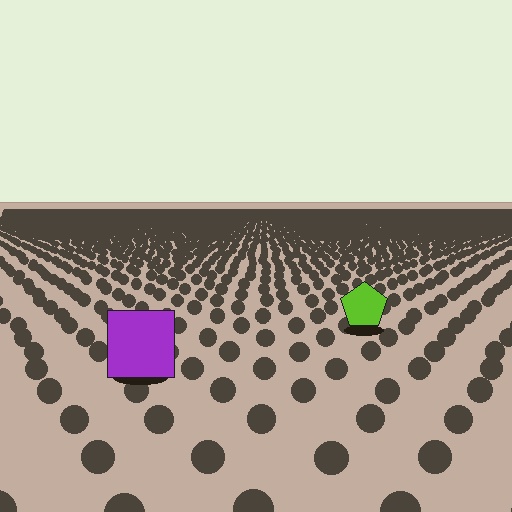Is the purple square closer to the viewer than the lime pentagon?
Yes. The purple square is closer — you can tell from the texture gradient: the ground texture is coarser near it.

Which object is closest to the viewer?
The purple square is closest. The texture marks near it are larger and more spread out.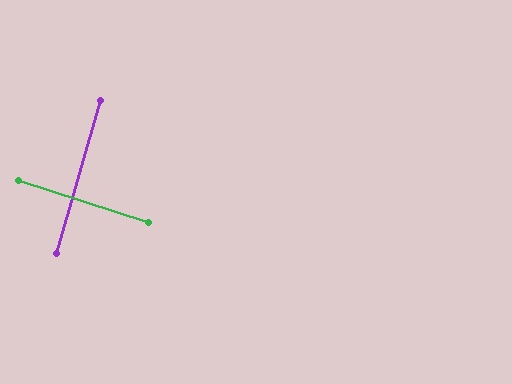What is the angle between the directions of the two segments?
Approximately 88 degrees.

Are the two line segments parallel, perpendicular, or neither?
Perpendicular — they meet at approximately 88°.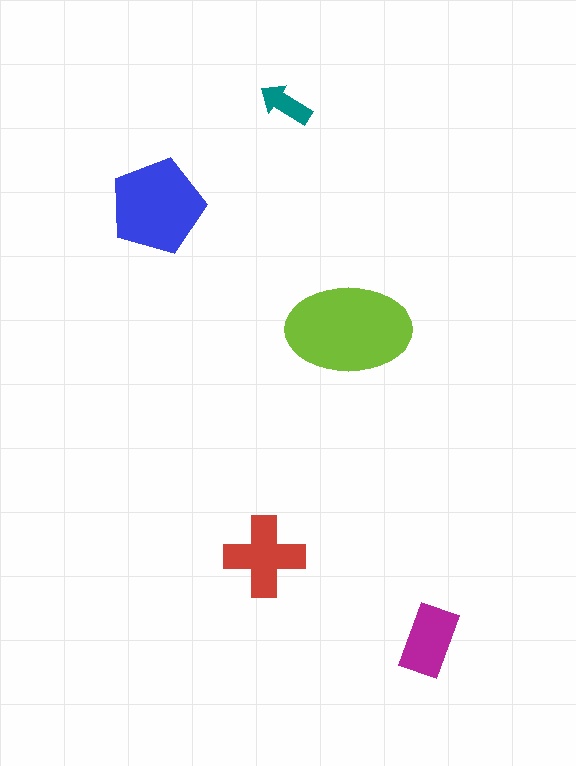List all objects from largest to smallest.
The lime ellipse, the blue pentagon, the red cross, the magenta rectangle, the teal arrow.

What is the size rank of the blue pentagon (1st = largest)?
2nd.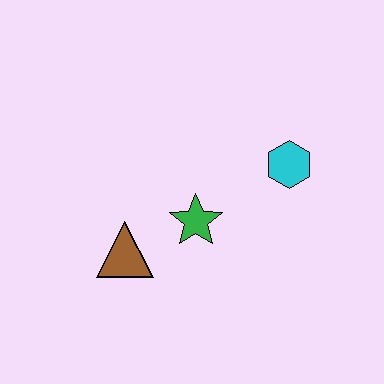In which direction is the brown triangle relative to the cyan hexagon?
The brown triangle is to the left of the cyan hexagon.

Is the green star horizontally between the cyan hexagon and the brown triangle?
Yes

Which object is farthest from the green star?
The cyan hexagon is farthest from the green star.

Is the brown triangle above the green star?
No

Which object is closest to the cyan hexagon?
The green star is closest to the cyan hexagon.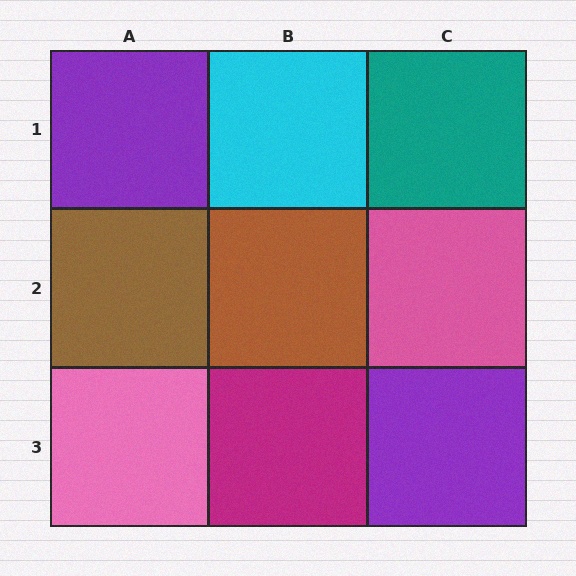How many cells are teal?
1 cell is teal.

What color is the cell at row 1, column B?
Cyan.